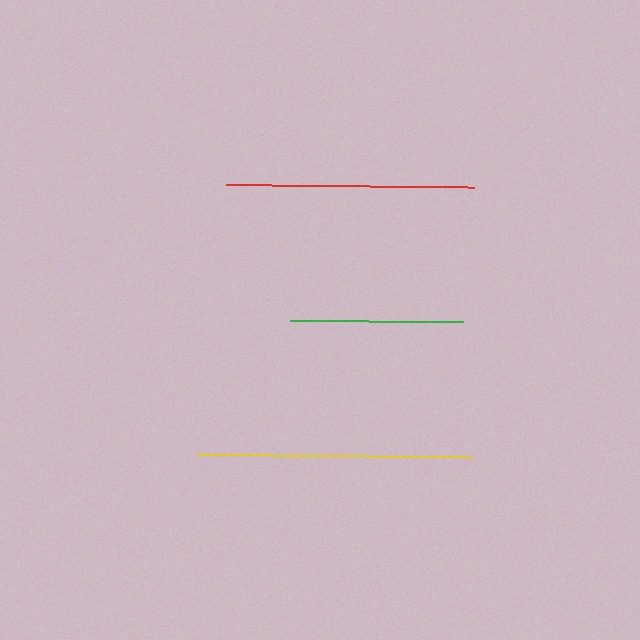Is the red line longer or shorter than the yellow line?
The yellow line is longer than the red line.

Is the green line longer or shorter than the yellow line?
The yellow line is longer than the green line.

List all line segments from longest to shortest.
From longest to shortest: yellow, red, green.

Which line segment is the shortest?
The green line is the shortest at approximately 174 pixels.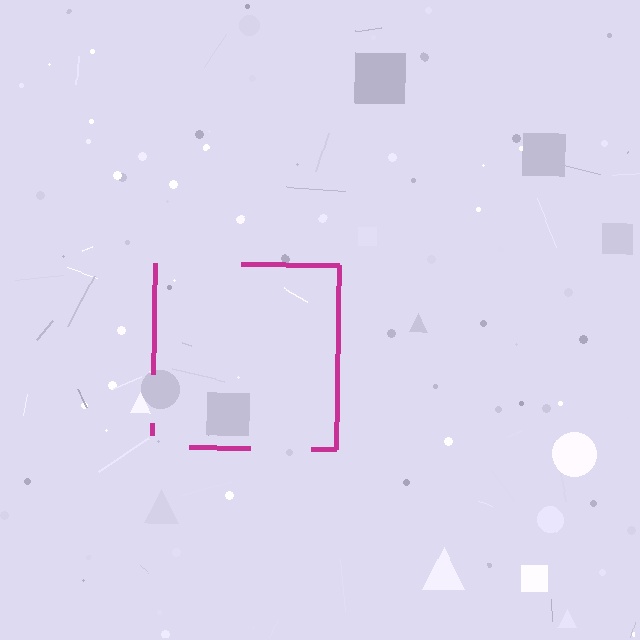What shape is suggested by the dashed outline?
The dashed outline suggests a square.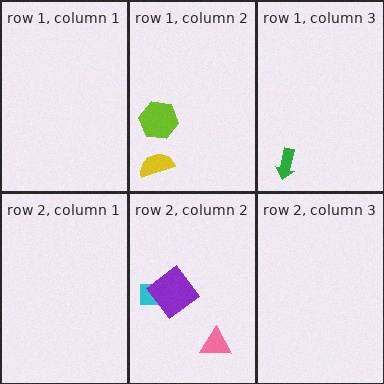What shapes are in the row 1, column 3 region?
The green arrow.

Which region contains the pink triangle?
The row 2, column 2 region.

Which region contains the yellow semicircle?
The row 1, column 2 region.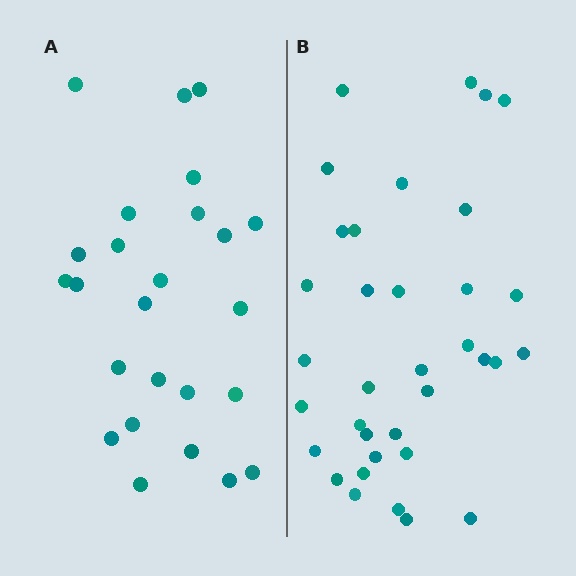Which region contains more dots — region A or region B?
Region B (the right region) has more dots.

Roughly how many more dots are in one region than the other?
Region B has roughly 10 or so more dots than region A.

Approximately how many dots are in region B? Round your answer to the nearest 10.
About 40 dots. (The exact count is 35, which rounds to 40.)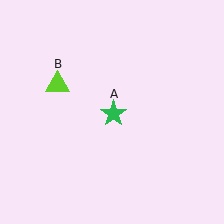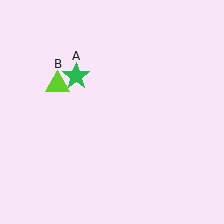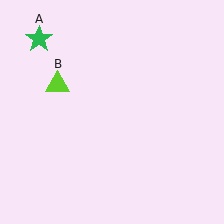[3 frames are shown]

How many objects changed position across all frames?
1 object changed position: green star (object A).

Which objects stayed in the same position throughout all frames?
Lime triangle (object B) remained stationary.